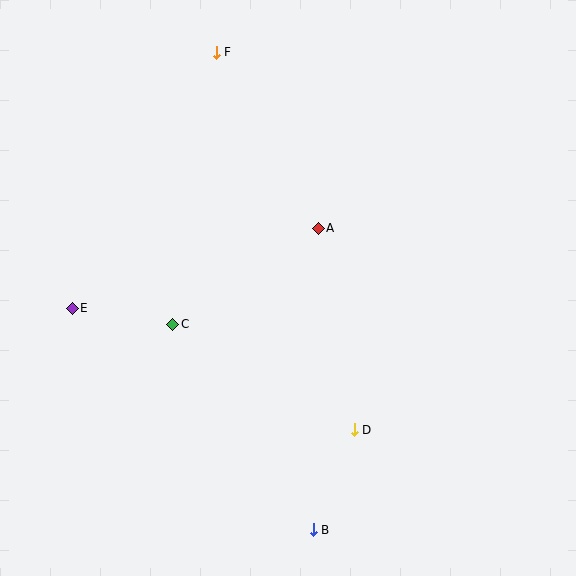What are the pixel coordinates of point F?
Point F is at (216, 52).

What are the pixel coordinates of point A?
Point A is at (318, 228).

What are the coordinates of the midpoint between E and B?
The midpoint between E and B is at (193, 419).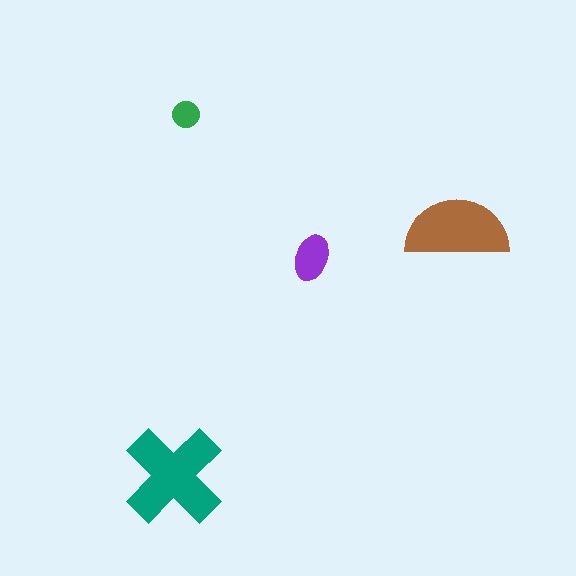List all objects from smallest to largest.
The green circle, the purple ellipse, the brown semicircle, the teal cross.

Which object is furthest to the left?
The teal cross is leftmost.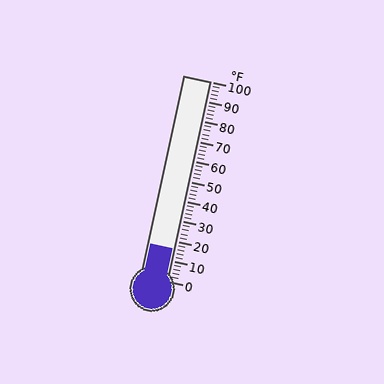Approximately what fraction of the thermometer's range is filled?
The thermometer is filled to approximately 15% of its range.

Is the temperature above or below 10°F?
The temperature is above 10°F.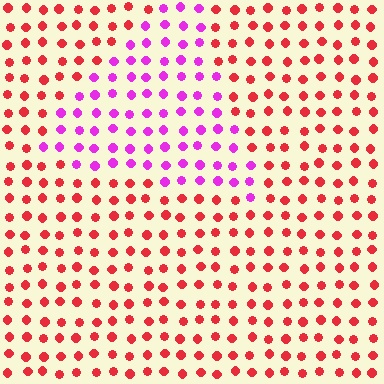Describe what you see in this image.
The image is filled with small red elements in a uniform arrangement. A triangle-shaped region is visible where the elements are tinted to a slightly different hue, forming a subtle color boundary.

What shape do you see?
I see a triangle.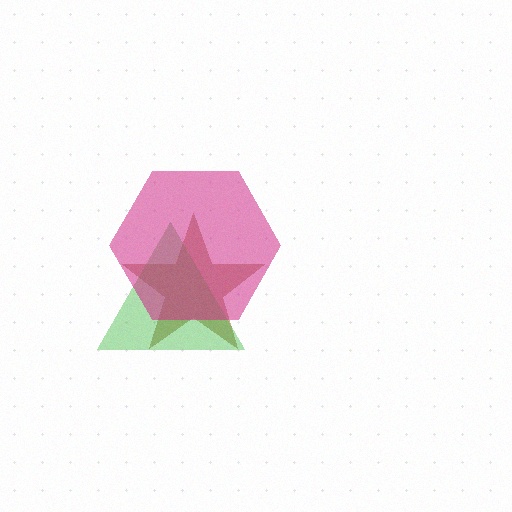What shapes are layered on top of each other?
The layered shapes are: a brown star, a green triangle, a magenta hexagon.